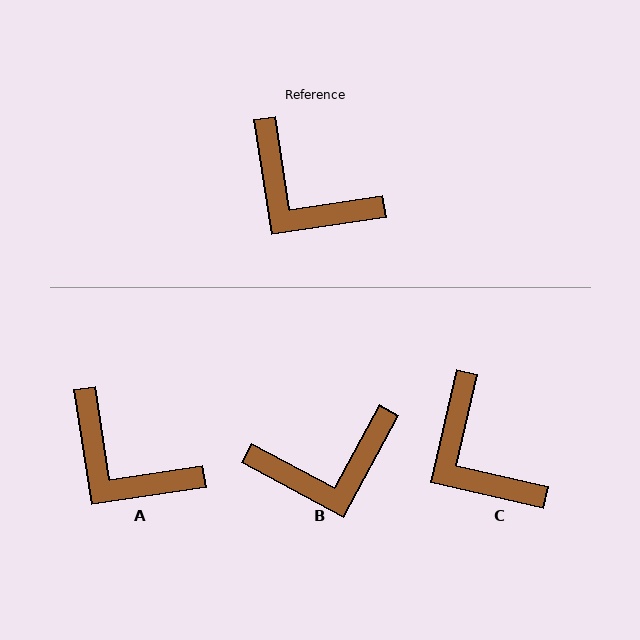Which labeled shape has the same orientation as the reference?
A.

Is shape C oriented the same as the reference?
No, it is off by about 21 degrees.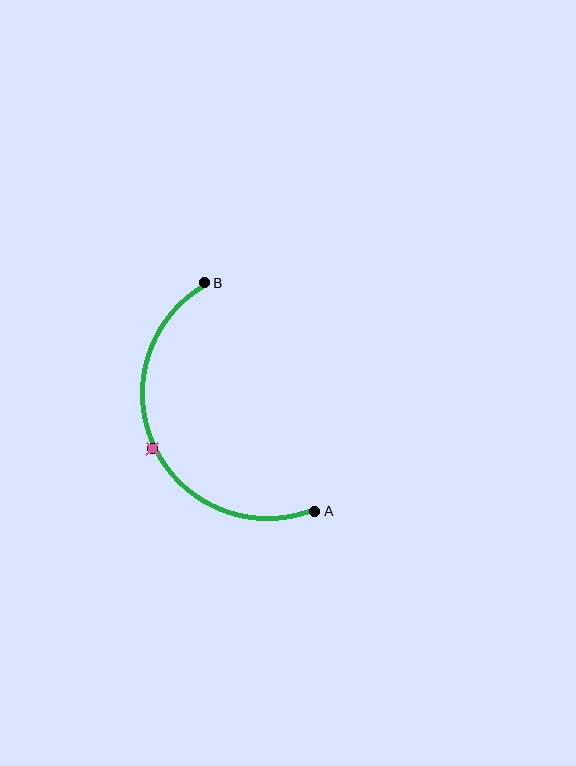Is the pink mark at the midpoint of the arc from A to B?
Yes. The pink mark lies on the arc at equal arc-length from both A and B — it is the arc midpoint.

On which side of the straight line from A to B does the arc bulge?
The arc bulges to the left of the straight line connecting A and B.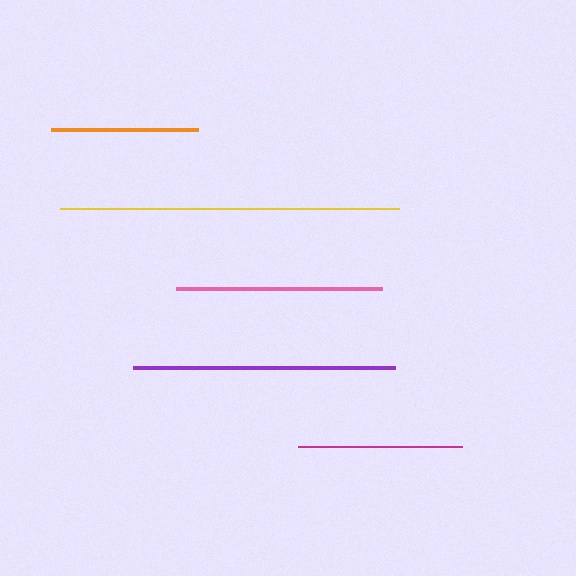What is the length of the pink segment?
The pink segment is approximately 206 pixels long.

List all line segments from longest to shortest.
From longest to shortest: yellow, purple, pink, magenta, orange.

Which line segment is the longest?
The yellow line is the longest at approximately 339 pixels.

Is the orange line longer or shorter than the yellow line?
The yellow line is longer than the orange line.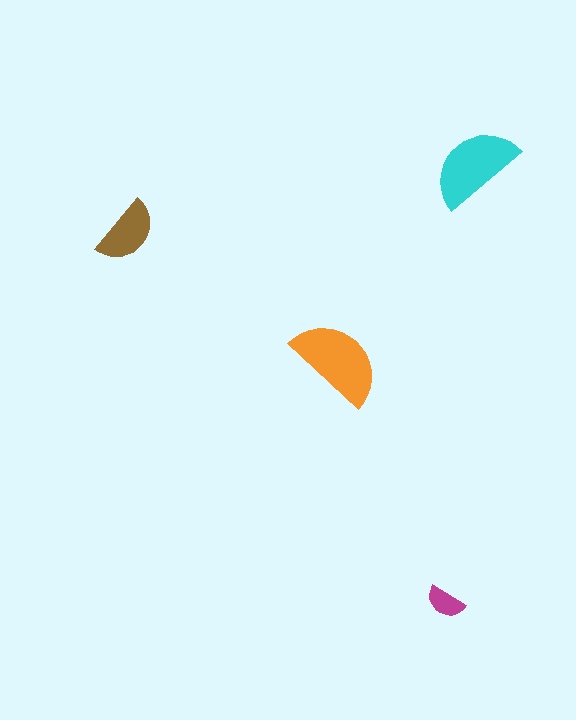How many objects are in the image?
There are 4 objects in the image.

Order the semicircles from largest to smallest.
the orange one, the cyan one, the brown one, the magenta one.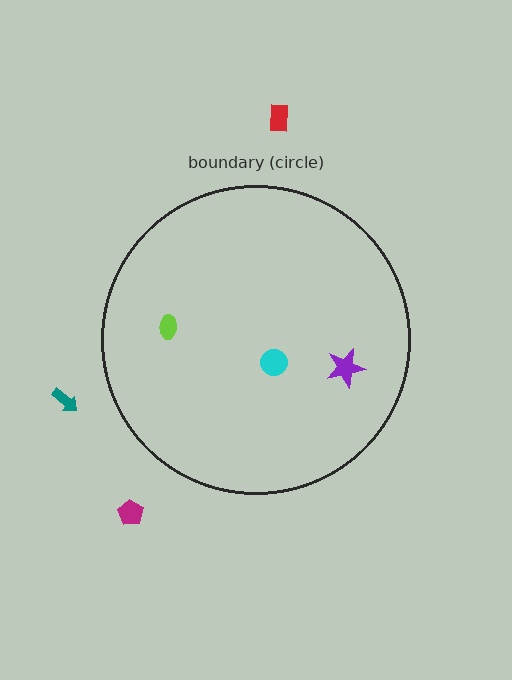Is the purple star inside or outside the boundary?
Inside.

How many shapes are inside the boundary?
3 inside, 3 outside.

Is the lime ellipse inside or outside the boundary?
Inside.